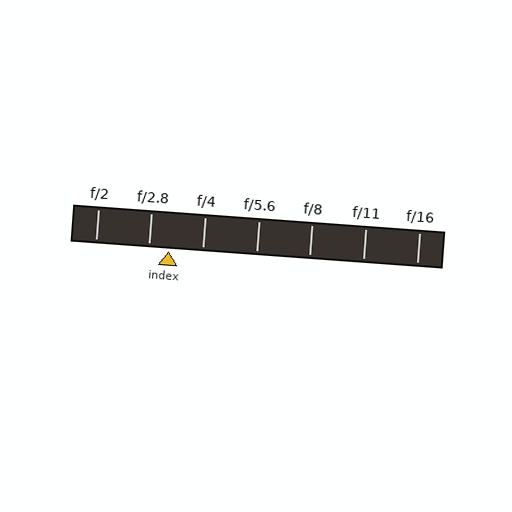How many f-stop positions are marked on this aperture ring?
There are 7 f-stop positions marked.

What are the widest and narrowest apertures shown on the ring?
The widest aperture shown is f/2 and the narrowest is f/16.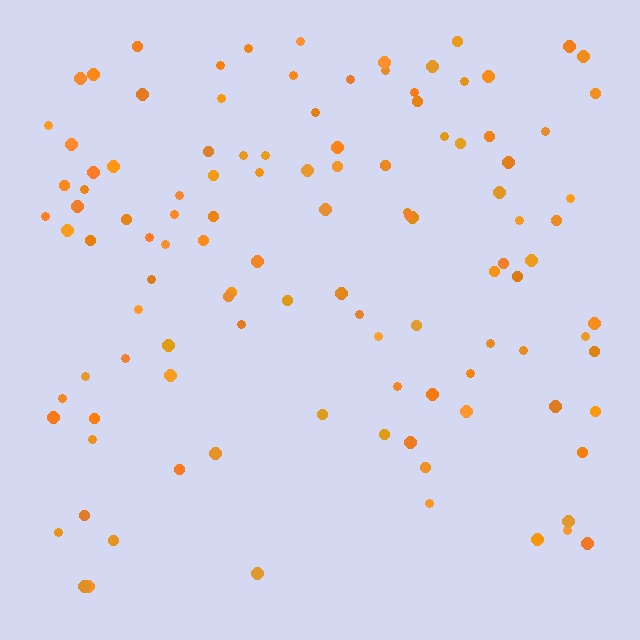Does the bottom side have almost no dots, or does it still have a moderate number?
Still a moderate number, just noticeably fewer than the top.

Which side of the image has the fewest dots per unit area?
The bottom.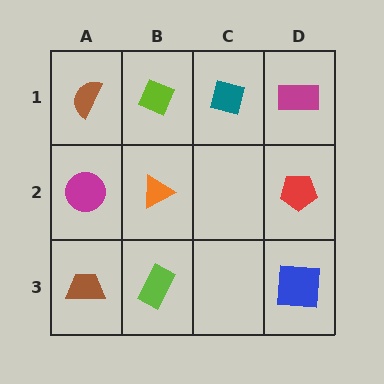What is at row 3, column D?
A blue square.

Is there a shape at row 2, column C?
No, that cell is empty.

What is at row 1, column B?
A lime diamond.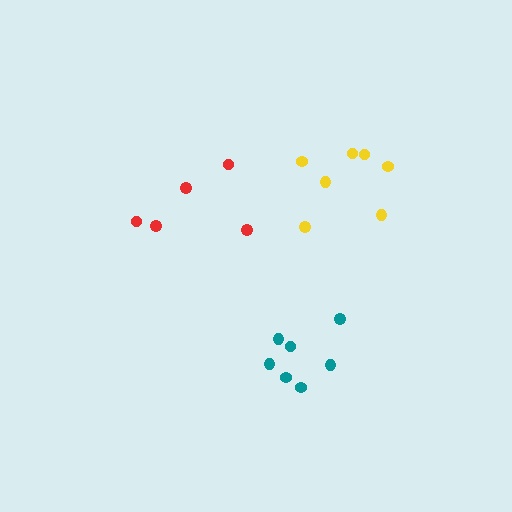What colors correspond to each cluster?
The clusters are colored: teal, yellow, red.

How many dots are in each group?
Group 1: 7 dots, Group 2: 7 dots, Group 3: 5 dots (19 total).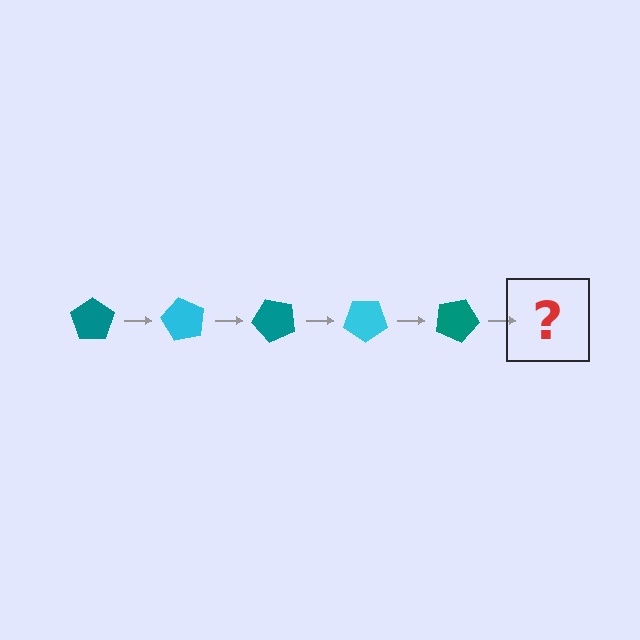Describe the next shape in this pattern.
It should be a cyan pentagon, rotated 300 degrees from the start.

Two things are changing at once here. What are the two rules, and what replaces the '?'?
The two rules are that it rotates 60 degrees each step and the color cycles through teal and cyan. The '?' should be a cyan pentagon, rotated 300 degrees from the start.